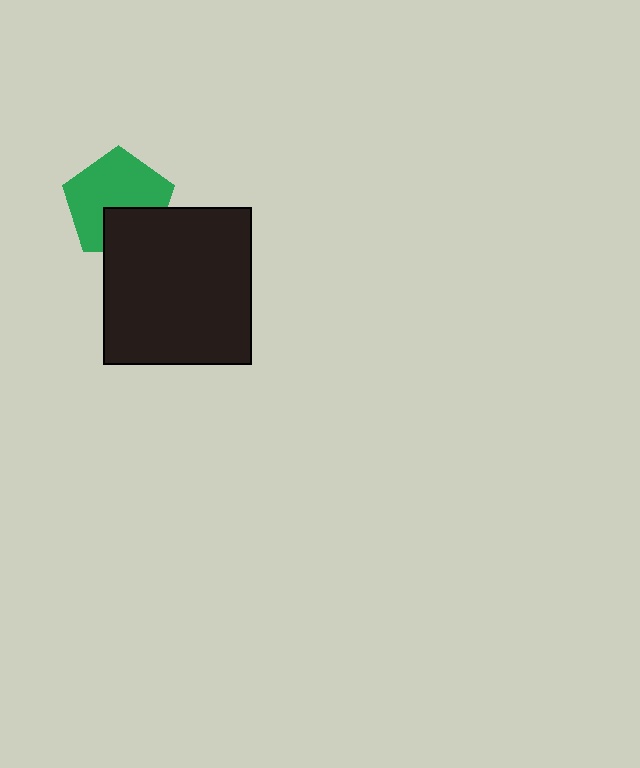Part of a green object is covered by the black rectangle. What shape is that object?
It is a pentagon.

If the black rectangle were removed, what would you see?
You would see the complete green pentagon.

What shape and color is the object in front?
The object in front is a black rectangle.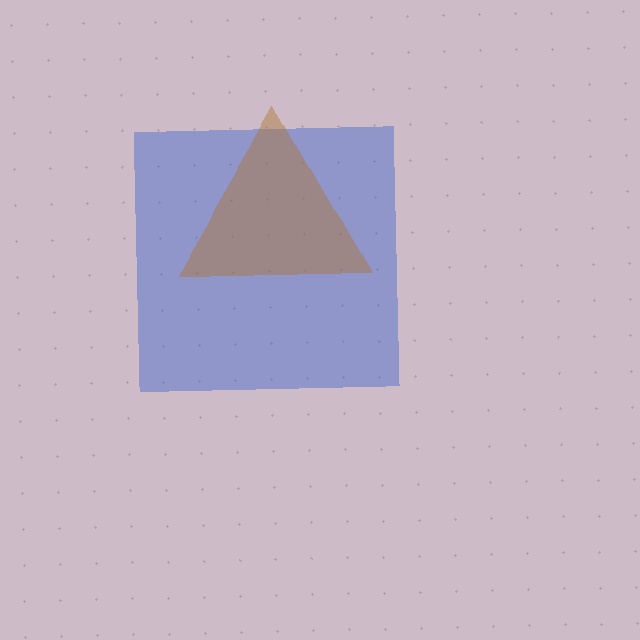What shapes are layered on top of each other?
The layered shapes are: a blue square, a brown triangle.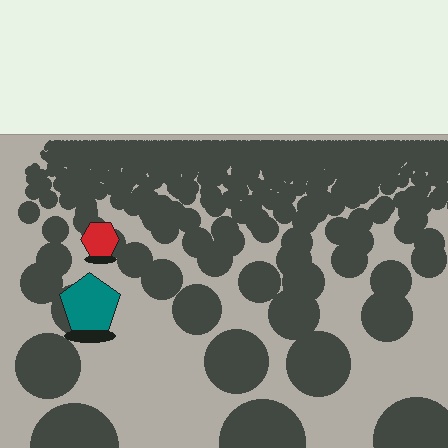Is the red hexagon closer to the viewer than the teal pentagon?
No. The teal pentagon is closer — you can tell from the texture gradient: the ground texture is coarser near it.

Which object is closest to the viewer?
The teal pentagon is closest. The texture marks near it are larger and more spread out.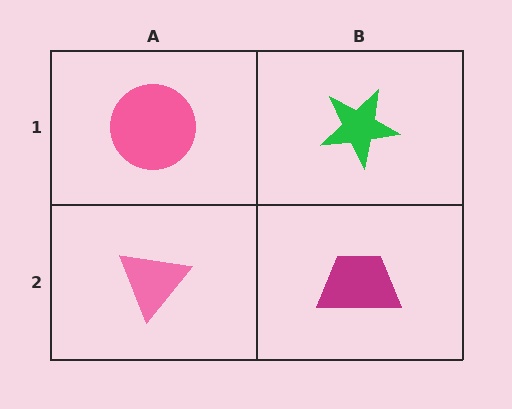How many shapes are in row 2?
2 shapes.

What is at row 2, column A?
A pink triangle.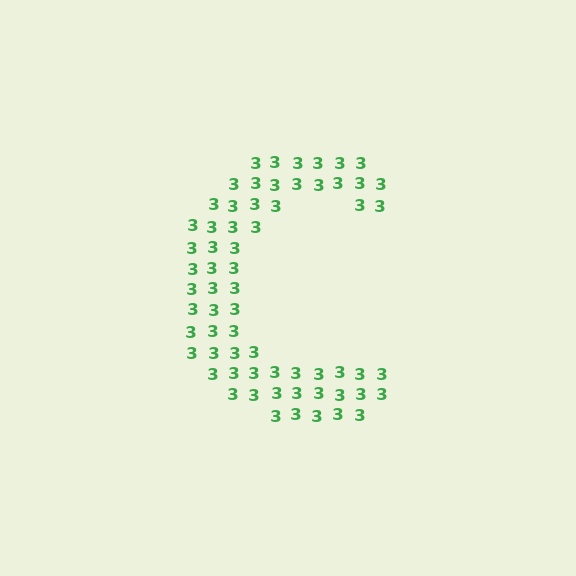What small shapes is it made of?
It is made of small digit 3's.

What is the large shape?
The large shape is the letter C.